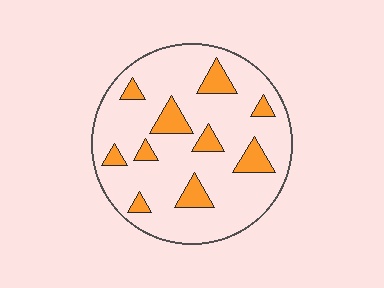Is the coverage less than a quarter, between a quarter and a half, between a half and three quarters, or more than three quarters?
Less than a quarter.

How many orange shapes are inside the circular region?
10.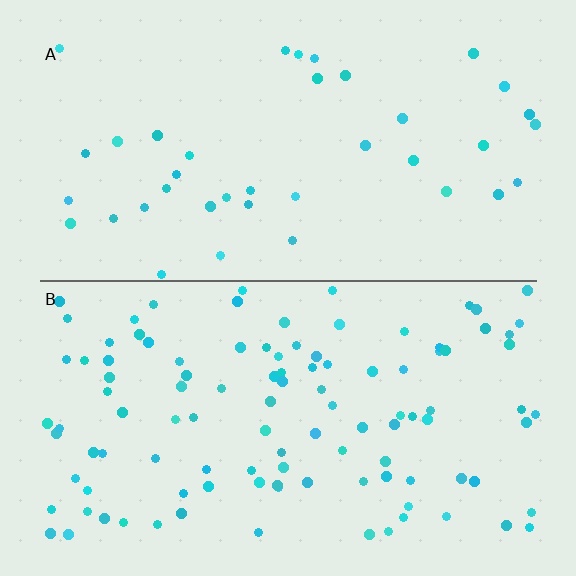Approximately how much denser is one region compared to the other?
Approximately 2.8× — region B over region A.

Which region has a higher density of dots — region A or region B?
B (the bottom).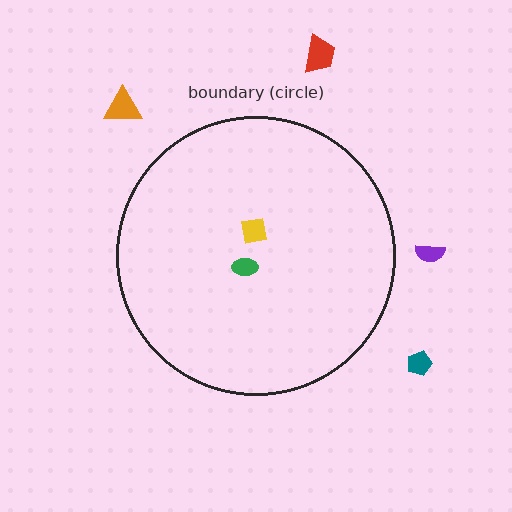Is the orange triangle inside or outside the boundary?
Outside.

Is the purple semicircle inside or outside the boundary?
Outside.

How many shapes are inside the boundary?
2 inside, 4 outside.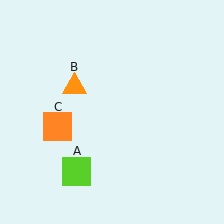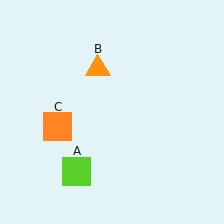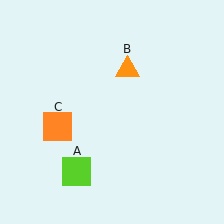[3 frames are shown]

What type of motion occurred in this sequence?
The orange triangle (object B) rotated clockwise around the center of the scene.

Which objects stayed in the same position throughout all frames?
Lime square (object A) and orange square (object C) remained stationary.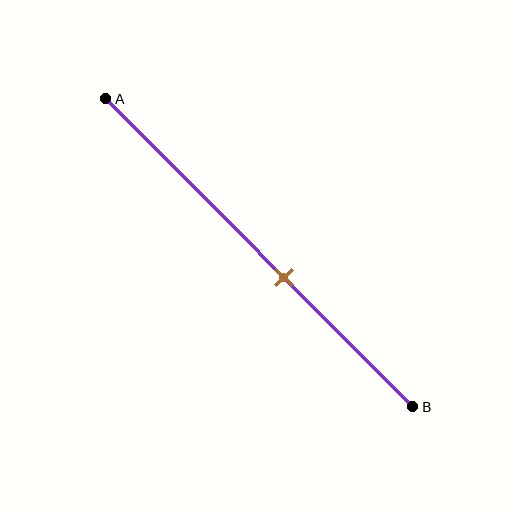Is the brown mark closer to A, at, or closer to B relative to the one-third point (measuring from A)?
The brown mark is closer to point B than the one-third point of segment AB.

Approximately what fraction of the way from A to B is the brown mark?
The brown mark is approximately 60% of the way from A to B.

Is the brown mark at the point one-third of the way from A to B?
No, the mark is at about 60% from A, not at the 33% one-third point.